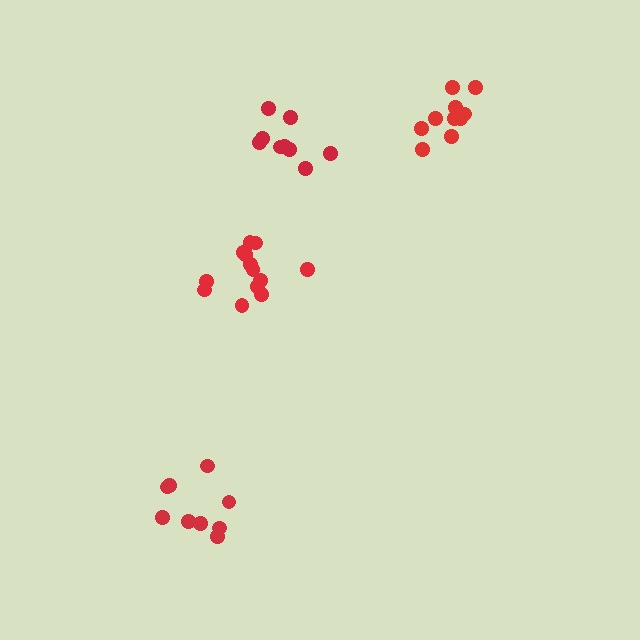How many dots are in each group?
Group 1: 9 dots, Group 2: 10 dots, Group 3: 9 dots, Group 4: 13 dots (41 total).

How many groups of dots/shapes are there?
There are 4 groups.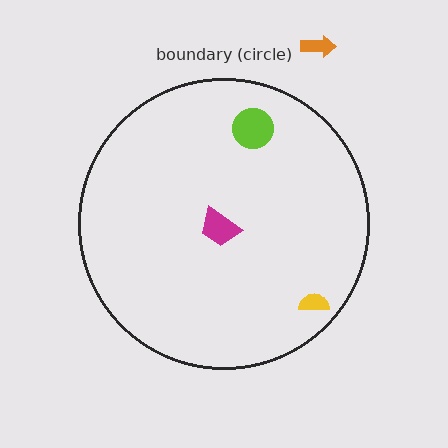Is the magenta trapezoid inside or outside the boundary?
Inside.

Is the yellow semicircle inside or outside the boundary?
Inside.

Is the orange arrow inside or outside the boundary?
Outside.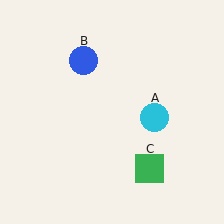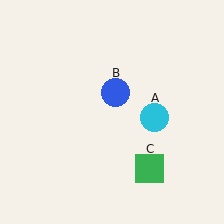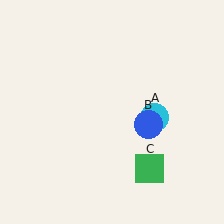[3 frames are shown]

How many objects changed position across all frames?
1 object changed position: blue circle (object B).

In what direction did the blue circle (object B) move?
The blue circle (object B) moved down and to the right.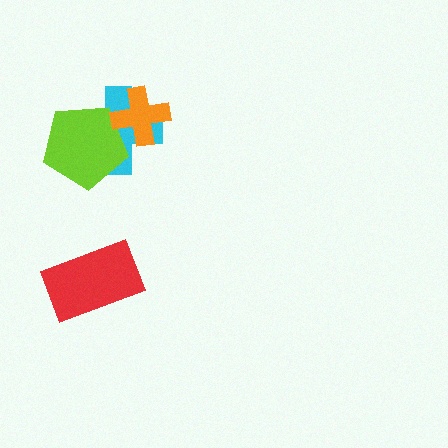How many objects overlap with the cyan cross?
2 objects overlap with the cyan cross.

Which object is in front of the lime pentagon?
The orange cross is in front of the lime pentagon.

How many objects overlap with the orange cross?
2 objects overlap with the orange cross.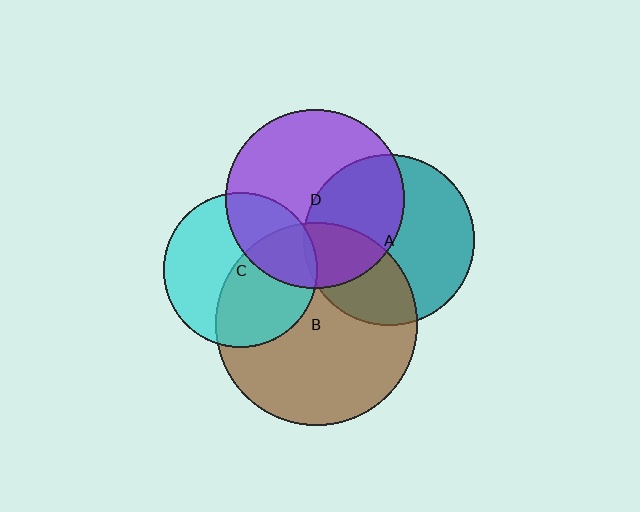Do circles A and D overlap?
Yes.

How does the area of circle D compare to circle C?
Approximately 1.3 times.